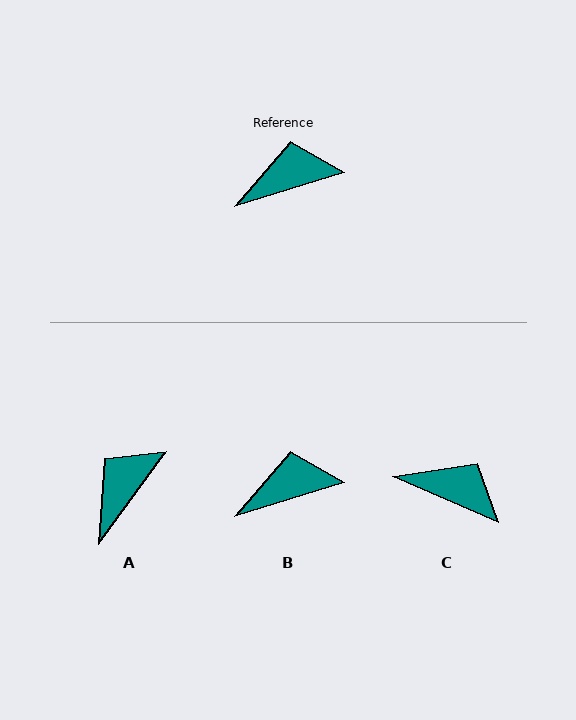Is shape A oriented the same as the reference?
No, it is off by about 37 degrees.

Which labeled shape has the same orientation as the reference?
B.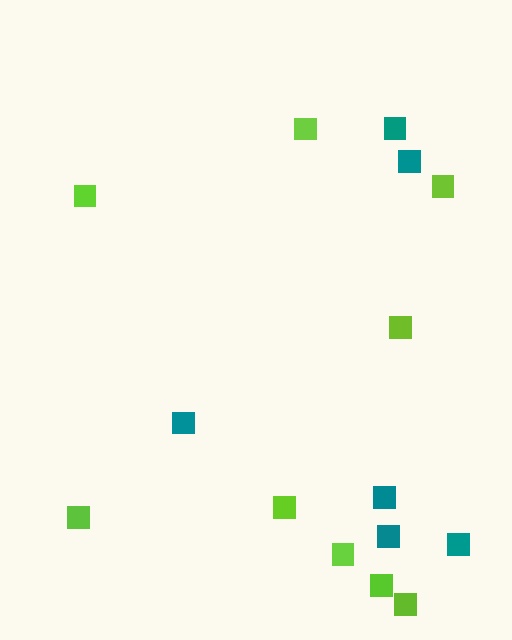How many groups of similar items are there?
There are 2 groups: one group of teal squares (6) and one group of lime squares (9).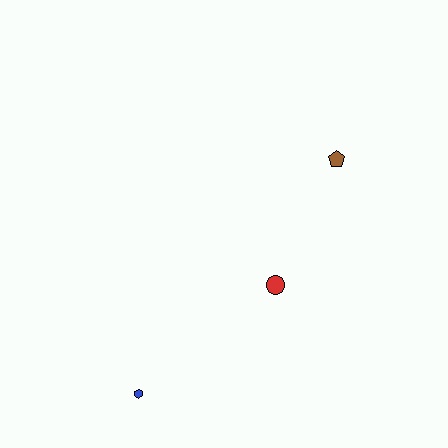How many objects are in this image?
There are 3 objects.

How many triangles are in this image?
There are no triangles.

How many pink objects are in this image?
There are no pink objects.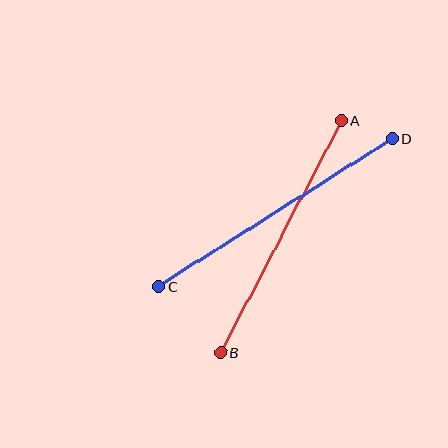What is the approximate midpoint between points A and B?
The midpoint is at approximately (281, 237) pixels.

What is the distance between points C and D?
The distance is approximately 276 pixels.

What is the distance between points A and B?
The distance is approximately 262 pixels.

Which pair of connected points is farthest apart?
Points C and D are farthest apart.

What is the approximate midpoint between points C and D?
The midpoint is at approximately (275, 213) pixels.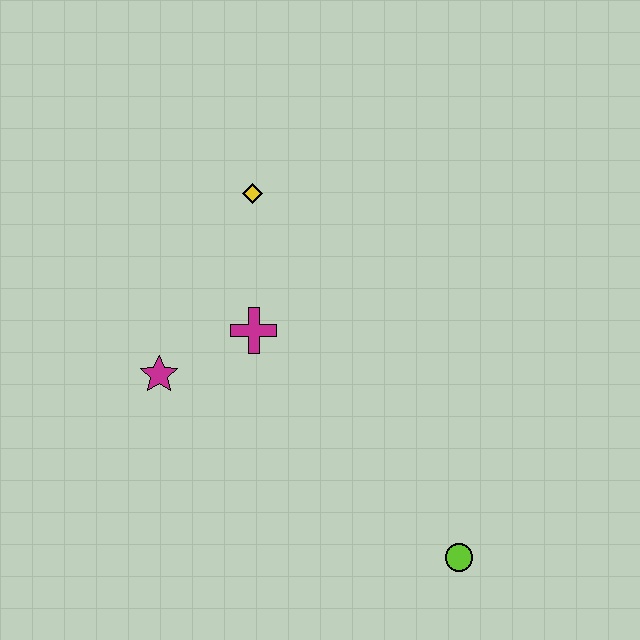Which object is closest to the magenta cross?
The magenta star is closest to the magenta cross.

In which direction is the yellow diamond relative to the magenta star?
The yellow diamond is above the magenta star.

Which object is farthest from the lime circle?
The yellow diamond is farthest from the lime circle.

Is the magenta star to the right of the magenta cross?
No